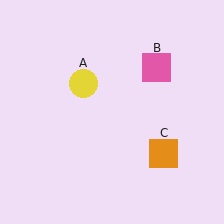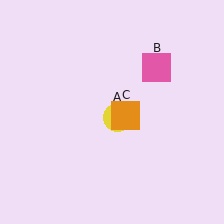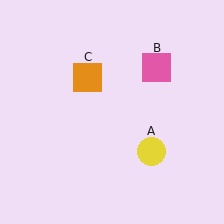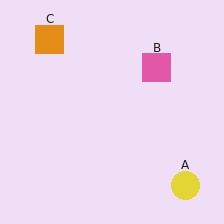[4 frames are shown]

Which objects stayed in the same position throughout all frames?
Pink square (object B) remained stationary.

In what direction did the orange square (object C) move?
The orange square (object C) moved up and to the left.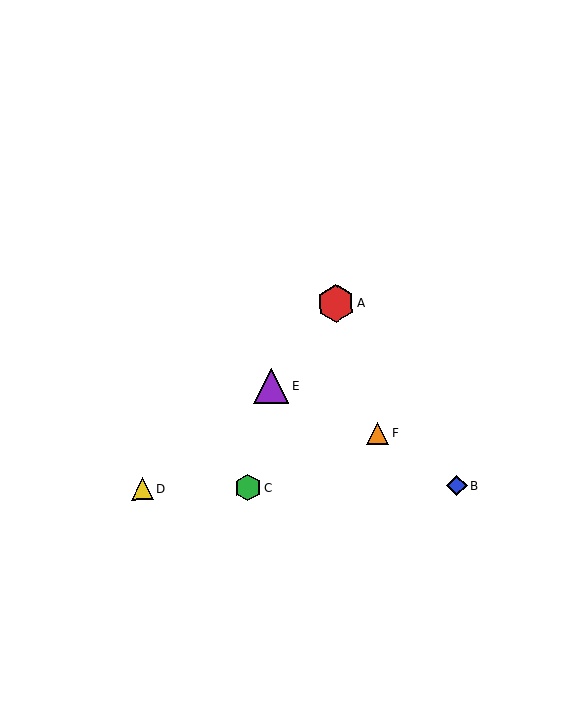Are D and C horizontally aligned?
Yes, both are at y≈489.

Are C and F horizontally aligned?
No, C is at y≈488 and F is at y≈434.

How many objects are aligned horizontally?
3 objects (B, C, D) are aligned horizontally.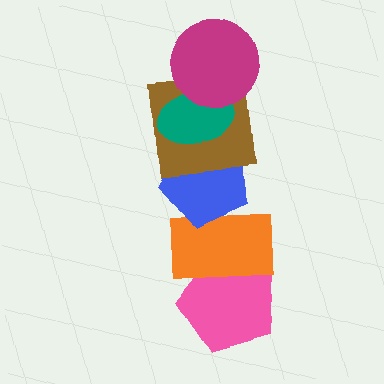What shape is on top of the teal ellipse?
The magenta circle is on top of the teal ellipse.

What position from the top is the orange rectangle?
The orange rectangle is 5th from the top.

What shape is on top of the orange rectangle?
The blue pentagon is on top of the orange rectangle.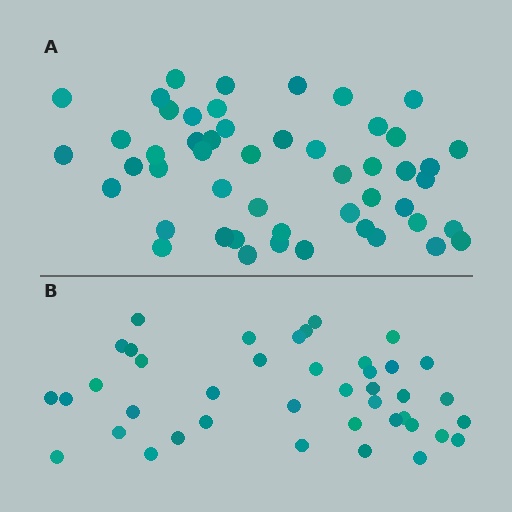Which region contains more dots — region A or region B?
Region A (the top region) has more dots.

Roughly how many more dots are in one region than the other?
Region A has roughly 8 or so more dots than region B.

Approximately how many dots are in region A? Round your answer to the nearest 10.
About 50 dots.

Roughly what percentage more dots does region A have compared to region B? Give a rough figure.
About 20% more.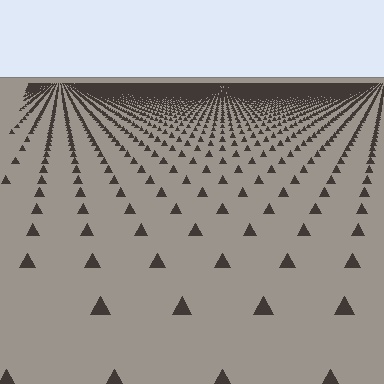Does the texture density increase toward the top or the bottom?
Density increases toward the top.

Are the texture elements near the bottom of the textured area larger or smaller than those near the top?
Larger. Near the bottom, elements are closer to the viewer and appear at a bigger on-screen size.